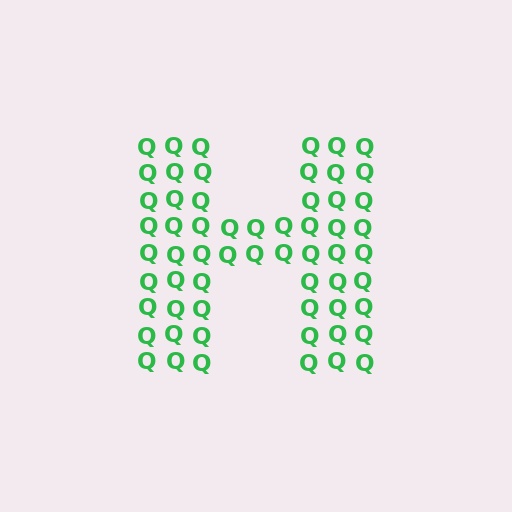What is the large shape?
The large shape is the letter H.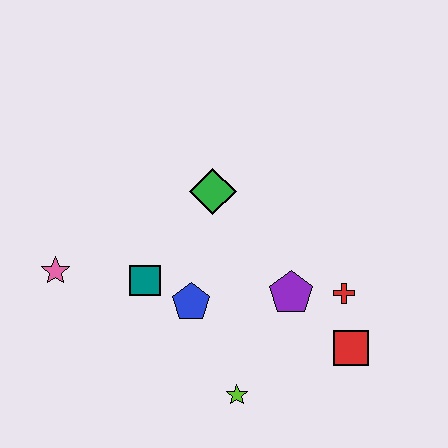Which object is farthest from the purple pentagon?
The pink star is farthest from the purple pentagon.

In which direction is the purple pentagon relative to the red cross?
The purple pentagon is to the left of the red cross.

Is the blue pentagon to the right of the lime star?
No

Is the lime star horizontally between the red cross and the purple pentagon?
No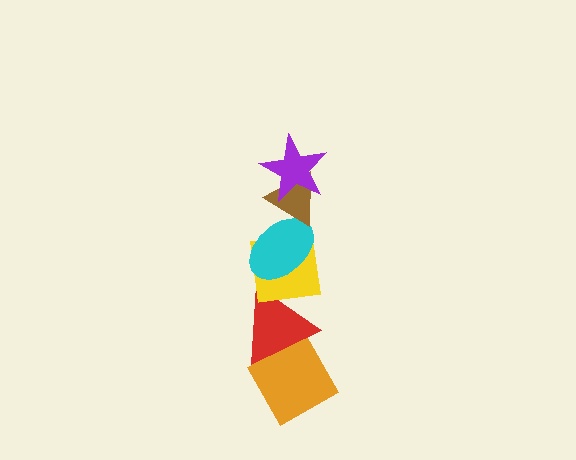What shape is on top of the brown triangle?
The purple star is on top of the brown triangle.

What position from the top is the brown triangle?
The brown triangle is 2nd from the top.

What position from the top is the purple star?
The purple star is 1st from the top.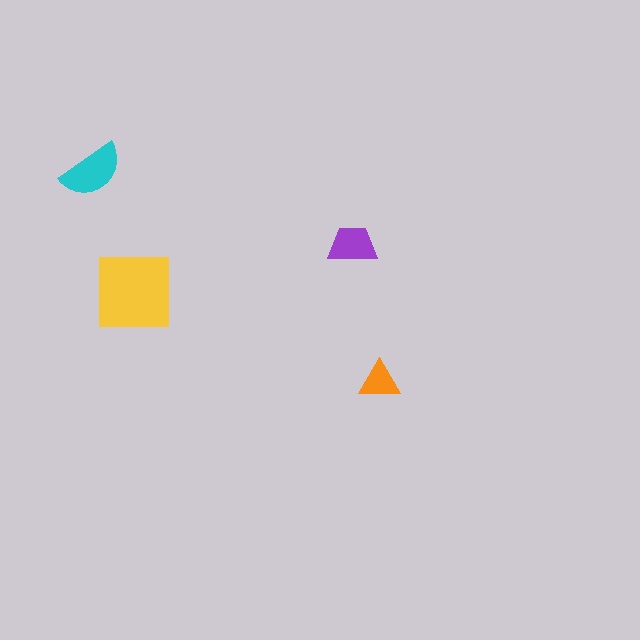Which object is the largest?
The yellow square.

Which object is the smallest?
The orange triangle.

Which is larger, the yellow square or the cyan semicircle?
The yellow square.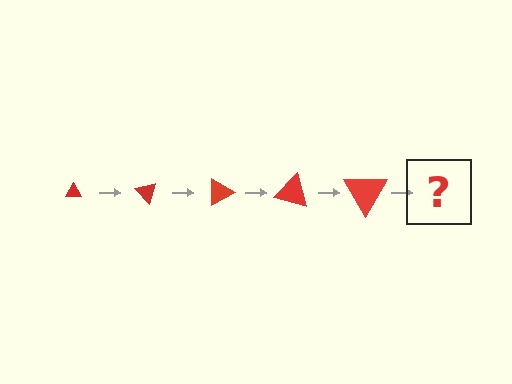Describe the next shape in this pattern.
It should be a triangle, larger than the previous one and rotated 225 degrees from the start.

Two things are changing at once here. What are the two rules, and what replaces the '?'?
The two rules are that the triangle grows larger each step and it rotates 45 degrees each step. The '?' should be a triangle, larger than the previous one and rotated 225 degrees from the start.